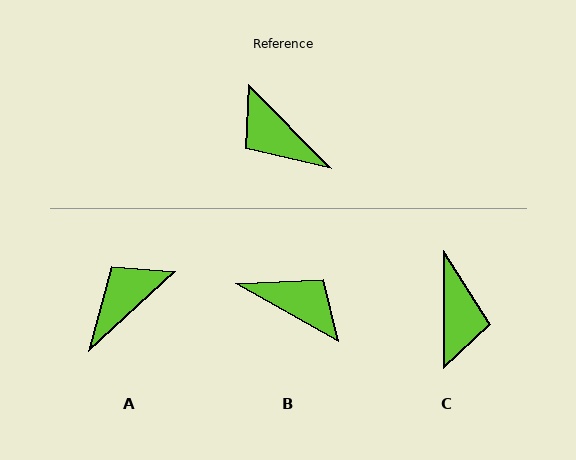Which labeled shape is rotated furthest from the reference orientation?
B, about 164 degrees away.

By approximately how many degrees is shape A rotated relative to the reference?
Approximately 92 degrees clockwise.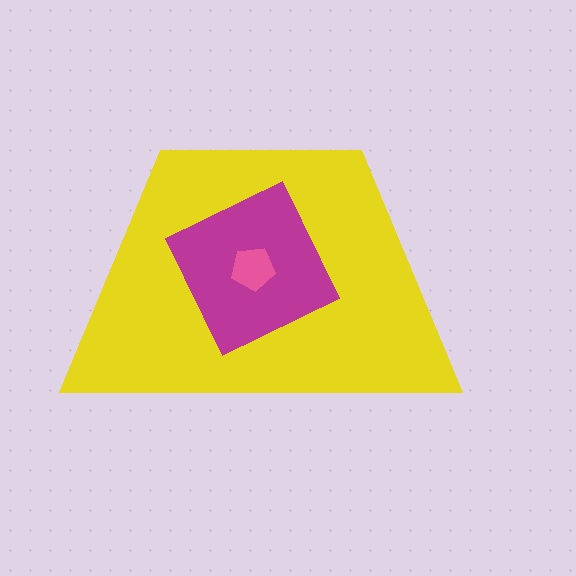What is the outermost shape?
The yellow trapezoid.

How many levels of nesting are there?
3.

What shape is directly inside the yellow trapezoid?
The magenta diamond.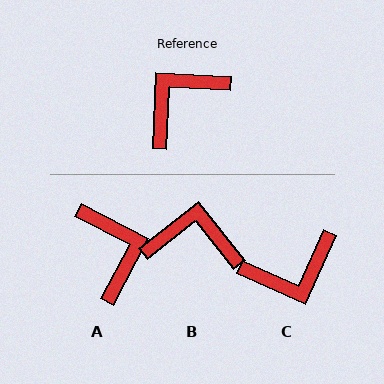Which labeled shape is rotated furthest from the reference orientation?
C, about 158 degrees away.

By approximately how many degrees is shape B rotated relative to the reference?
Approximately 49 degrees clockwise.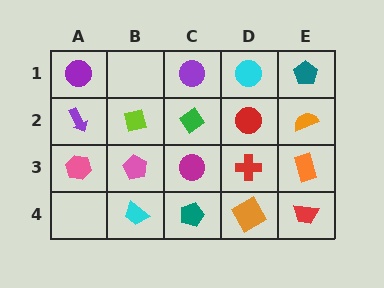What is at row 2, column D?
A red circle.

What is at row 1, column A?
A purple circle.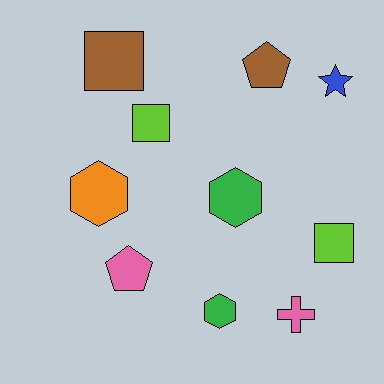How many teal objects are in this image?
There are no teal objects.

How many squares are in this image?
There are 3 squares.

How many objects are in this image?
There are 10 objects.